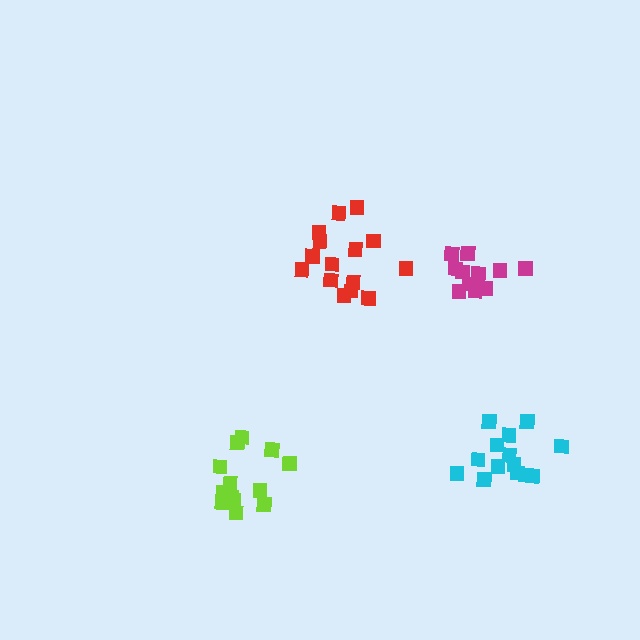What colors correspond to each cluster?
The clusters are colored: lime, cyan, magenta, red.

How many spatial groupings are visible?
There are 4 spatial groupings.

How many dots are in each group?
Group 1: 15 dots, Group 2: 14 dots, Group 3: 12 dots, Group 4: 15 dots (56 total).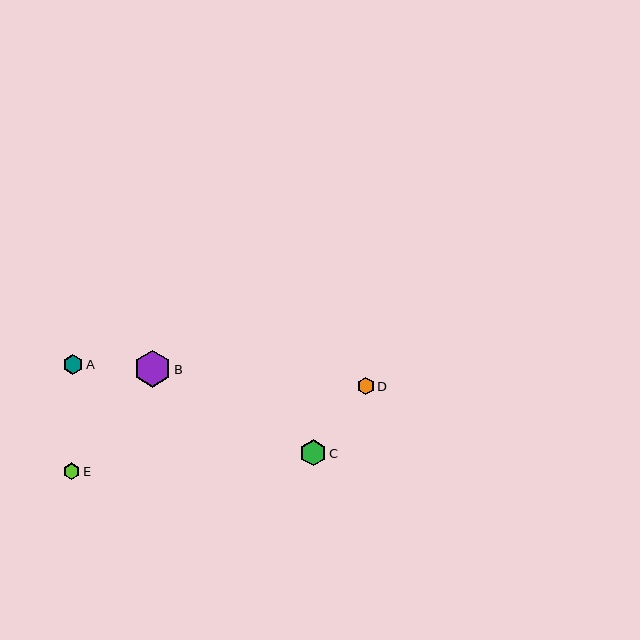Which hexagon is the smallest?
Hexagon E is the smallest with a size of approximately 17 pixels.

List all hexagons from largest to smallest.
From largest to smallest: B, C, A, D, E.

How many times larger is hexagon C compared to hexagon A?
Hexagon C is approximately 1.3 times the size of hexagon A.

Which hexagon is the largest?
Hexagon B is the largest with a size of approximately 37 pixels.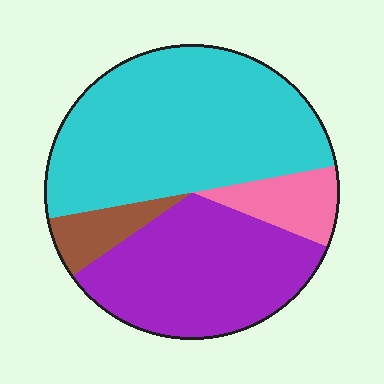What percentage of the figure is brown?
Brown takes up about one tenth (1/10) of the figure.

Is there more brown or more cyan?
Cyan.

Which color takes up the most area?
Cyan, at roughly 50%.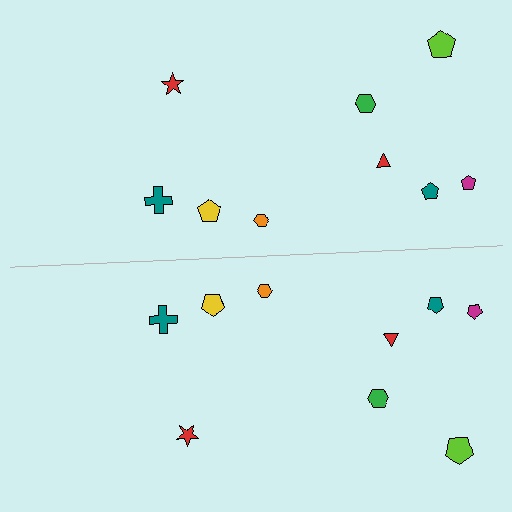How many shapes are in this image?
There are 18 shapes in this image.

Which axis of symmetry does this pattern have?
The pattern has a horizontal axis of symmetry running through the center of the image.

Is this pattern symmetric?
Yes, this pattern has bilateral (reflection) symmetry.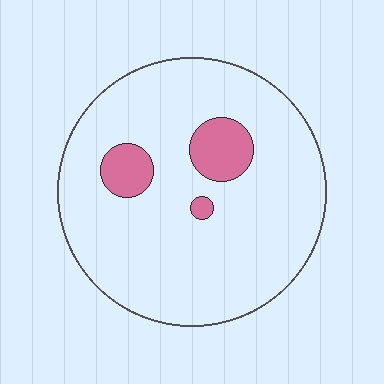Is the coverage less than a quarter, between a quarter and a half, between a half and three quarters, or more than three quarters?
Less than a quarter.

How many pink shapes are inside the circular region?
3.